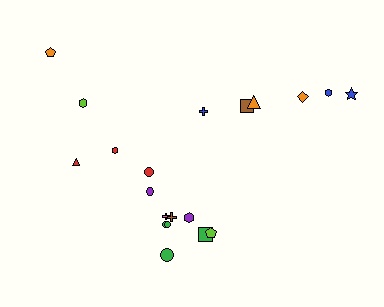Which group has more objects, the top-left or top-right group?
The top-right group.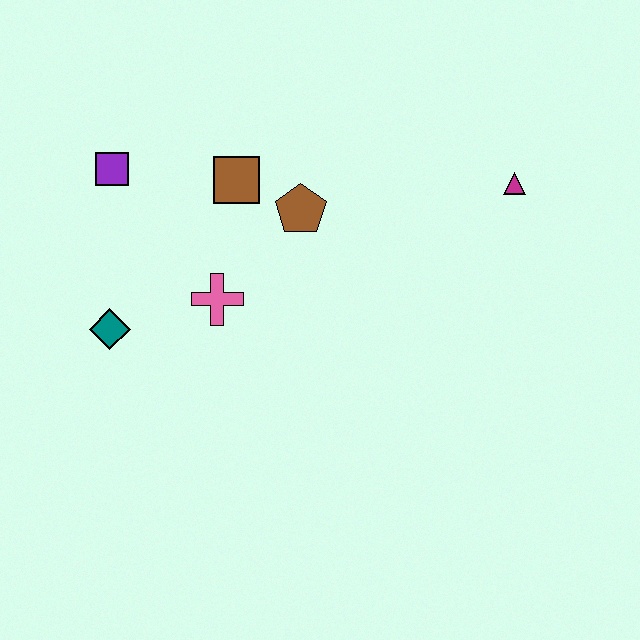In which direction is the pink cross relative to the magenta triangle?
The pink cross is to the left of the magenta triangle.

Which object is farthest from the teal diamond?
The magenta triangle is farthest from the teal diamond.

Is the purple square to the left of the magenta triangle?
Yes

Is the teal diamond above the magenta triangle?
No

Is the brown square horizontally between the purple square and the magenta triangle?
Yes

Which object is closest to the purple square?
The brown square is closest to the purple square.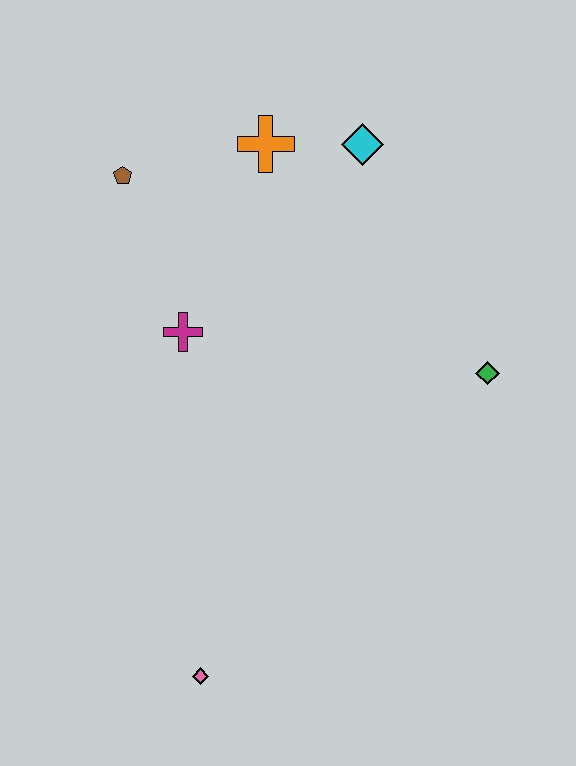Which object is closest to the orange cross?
The cyan diamond is closest to the orange cross.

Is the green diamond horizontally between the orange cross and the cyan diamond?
No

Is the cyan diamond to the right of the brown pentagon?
Yes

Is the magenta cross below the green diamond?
No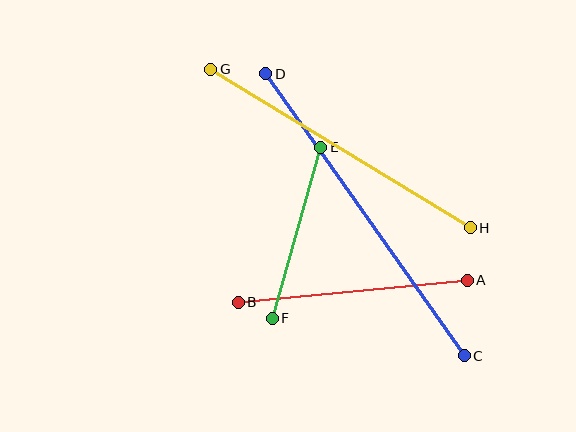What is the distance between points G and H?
The distance is approximately 304 pixels.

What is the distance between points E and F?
The distance is approximately 178 pixels.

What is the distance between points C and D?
The distance is approximately 345 pixels.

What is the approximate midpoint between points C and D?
The midpoint is at approximately (365, 215) pixels.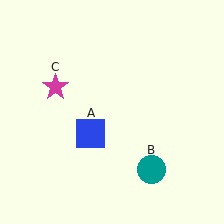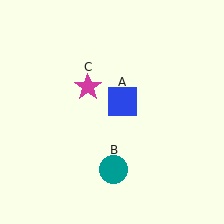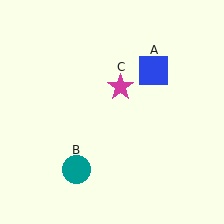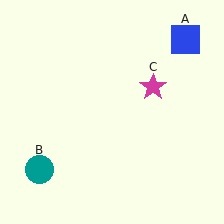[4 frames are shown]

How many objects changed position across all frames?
3 objects changed position: blue square (object A), teal circle (object B), magenta star (object C).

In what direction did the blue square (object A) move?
The blue square (object A) moved up and to the right.